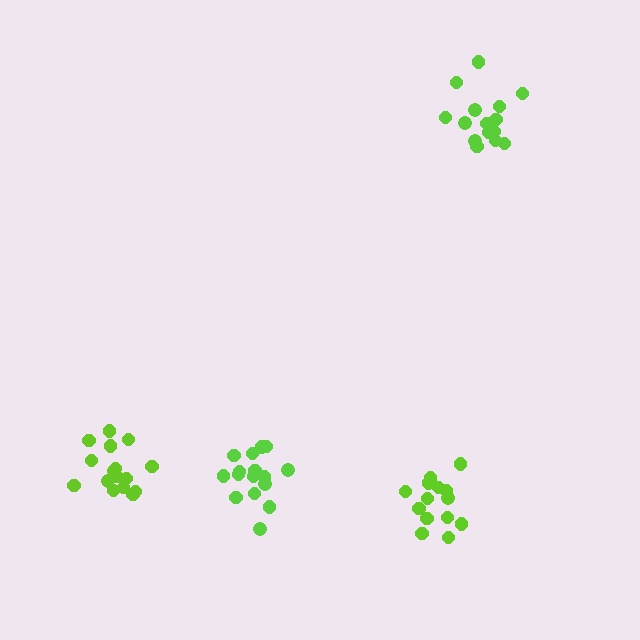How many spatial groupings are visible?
There are 4 spatial groupings.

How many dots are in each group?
Group 1: 14 dots, Group 2: 16 dots, Group 3: 15 dots, Group 4: 16 dots (61 total).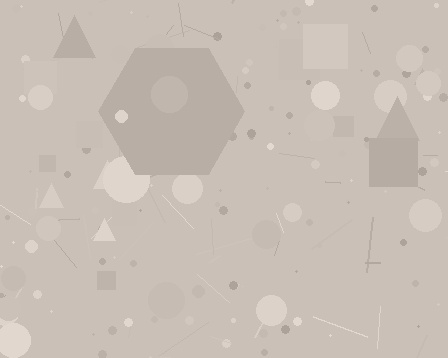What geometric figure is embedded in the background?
A hexagon is embedded in the background.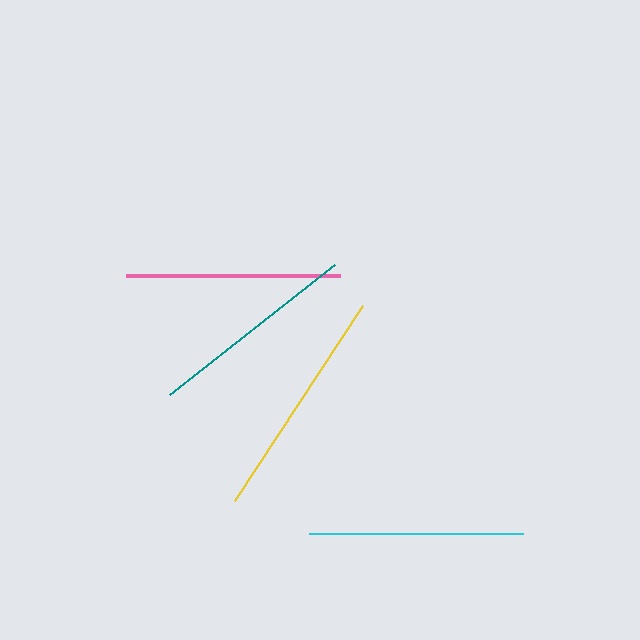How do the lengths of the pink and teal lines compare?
The pink and teal lines are approximately the same length.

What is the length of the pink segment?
The pink segment is approximately 213 pixels long.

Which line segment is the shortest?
The teal line is the shortest at approximately 210 pixels.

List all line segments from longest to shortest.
From longest to shortest: yellow, cyan, pink, teal.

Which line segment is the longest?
The yellow line is the longest at approximately 233 pixels.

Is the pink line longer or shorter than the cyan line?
The cyan line is longer than the pink line.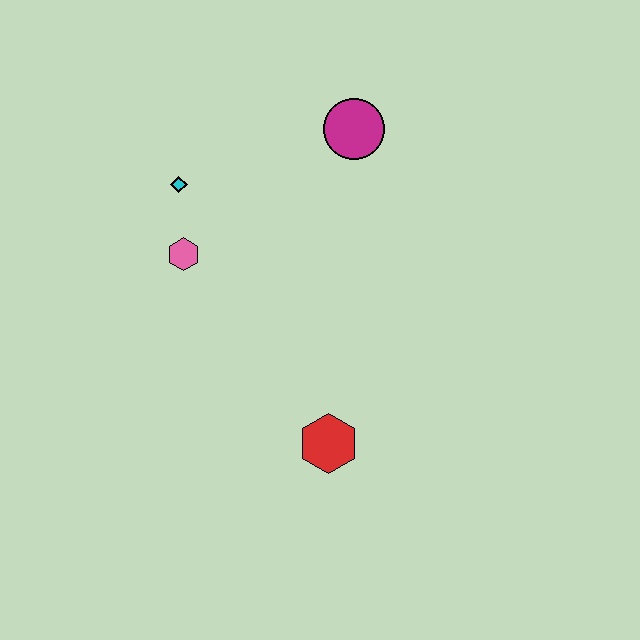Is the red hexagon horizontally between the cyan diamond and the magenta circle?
Yes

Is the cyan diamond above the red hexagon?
Yes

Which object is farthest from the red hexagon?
The magenta circle is farthest from the red hexagon.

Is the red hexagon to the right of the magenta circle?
No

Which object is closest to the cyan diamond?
The pink hexagon is closest to the cyan diamond.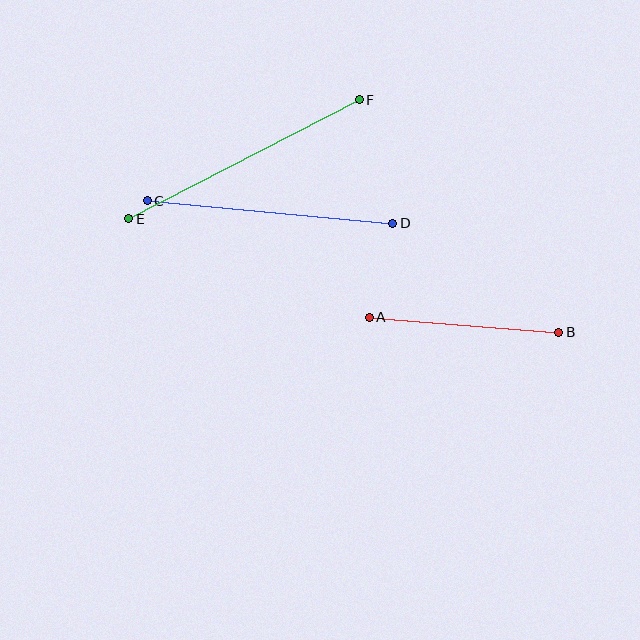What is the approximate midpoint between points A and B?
The midpoint is at approximately (464, 325) pixels.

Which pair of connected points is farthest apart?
Points E and F are farthest apart.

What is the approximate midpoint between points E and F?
The midpoint is at approximately (244, 159) pixels.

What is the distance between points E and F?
The distance is approximately 260 pixels.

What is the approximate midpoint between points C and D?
The midpoint is at approximately (270, 212) pixels.